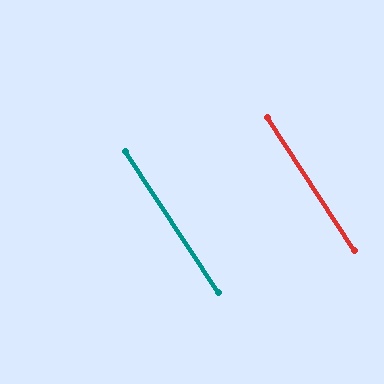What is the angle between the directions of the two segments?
Approximately 0 degrees.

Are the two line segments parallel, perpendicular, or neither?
Parallel — their directions differ by only 0.3°.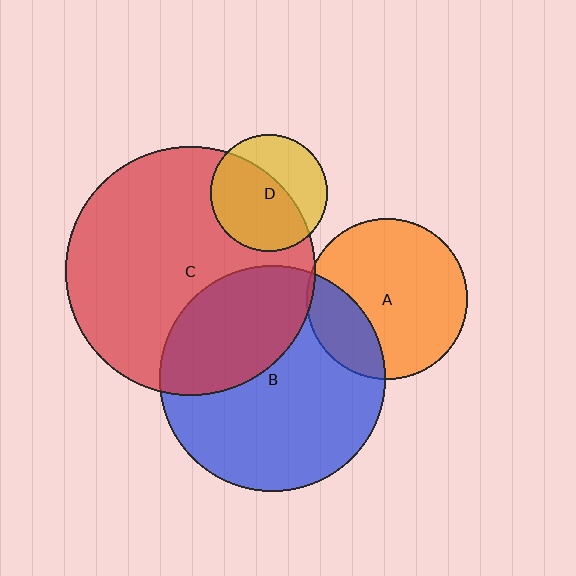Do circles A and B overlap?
Yes.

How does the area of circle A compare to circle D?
Approximately 1.9 times.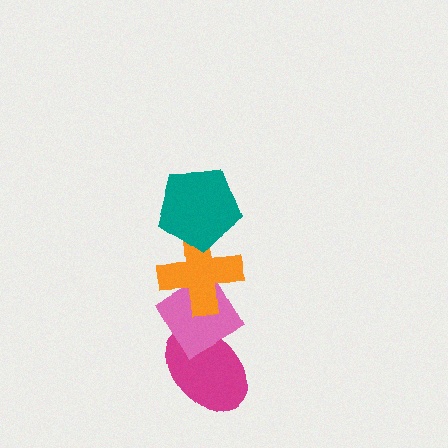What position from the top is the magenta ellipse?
The magenta ellipse is 4th from the top.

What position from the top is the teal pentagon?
The teal pentagon is 1st from the top.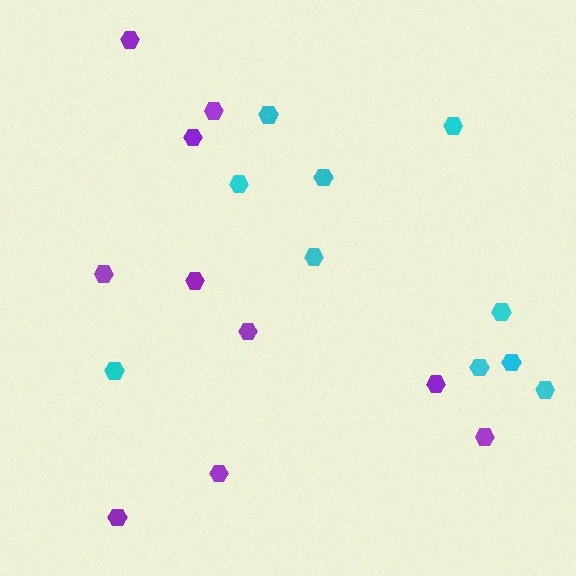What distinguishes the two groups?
There are 2 groups: one group of purple hexagons (10) and one group of cyan hexagons (10).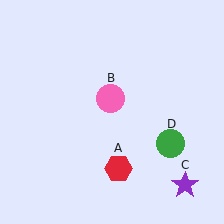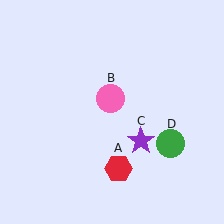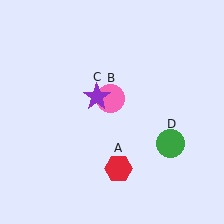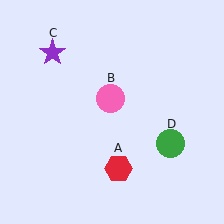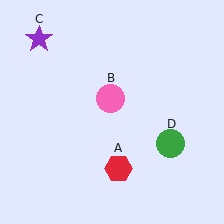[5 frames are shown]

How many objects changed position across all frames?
1 object changed position: purple star (object C).